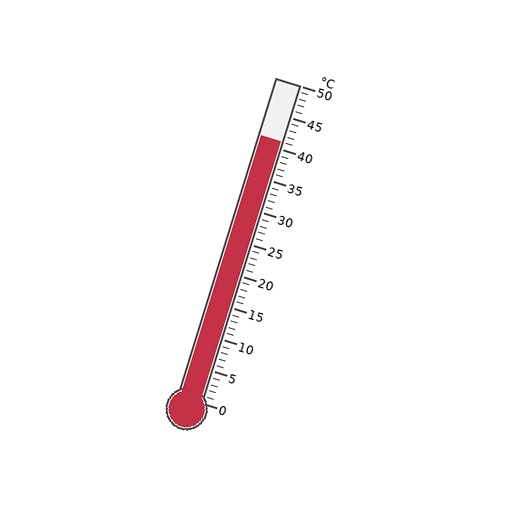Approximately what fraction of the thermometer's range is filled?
The thermometer is filled to approximately 80% of its range.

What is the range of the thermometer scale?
The thermometer scale ranges from 0°C to 50°C.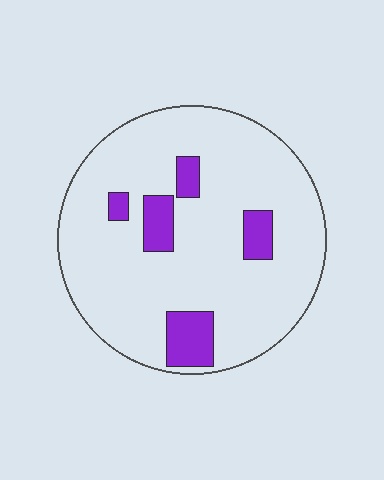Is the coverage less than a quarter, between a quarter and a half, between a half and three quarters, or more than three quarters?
Less than a quarter.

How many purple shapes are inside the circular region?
5.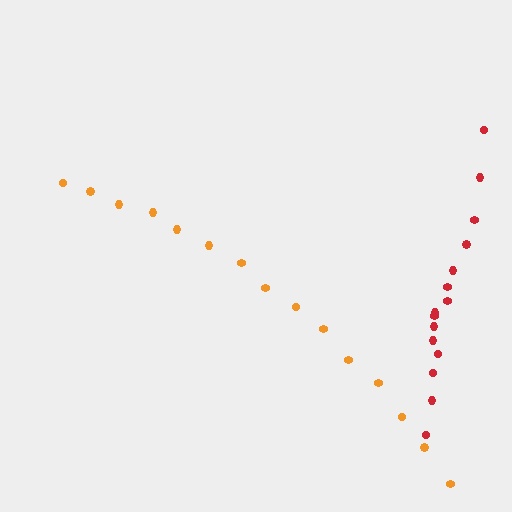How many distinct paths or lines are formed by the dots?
There are 2 distinct paths.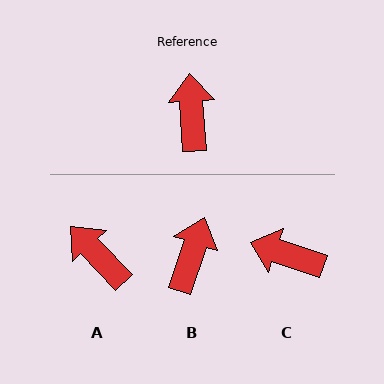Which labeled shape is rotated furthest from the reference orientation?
C, about 68 degrees away.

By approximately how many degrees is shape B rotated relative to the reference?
Approximately 23 degrees clockwise.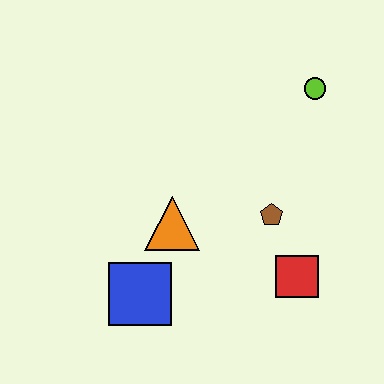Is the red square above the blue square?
Yes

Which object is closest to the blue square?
The orange triangle is closest to the blue square.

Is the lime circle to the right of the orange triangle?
Yes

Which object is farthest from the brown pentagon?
The blue square is farthest from the brown pentagon.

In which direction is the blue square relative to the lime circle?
The blue square is below the lime circle.